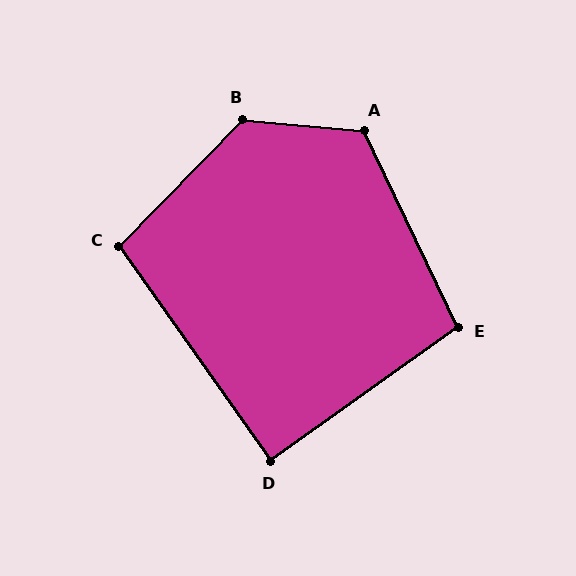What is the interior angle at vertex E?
Approximately 100 degrees (obtuse).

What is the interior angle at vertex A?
Approximately 121 degrees (obtuse).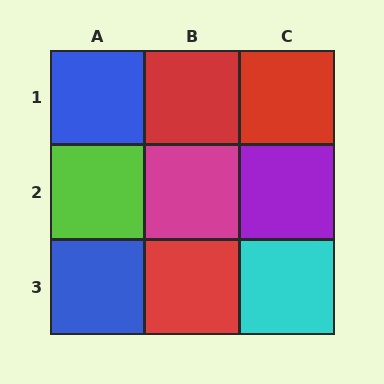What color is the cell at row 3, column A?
Blue.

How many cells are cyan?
1 cell is cyan.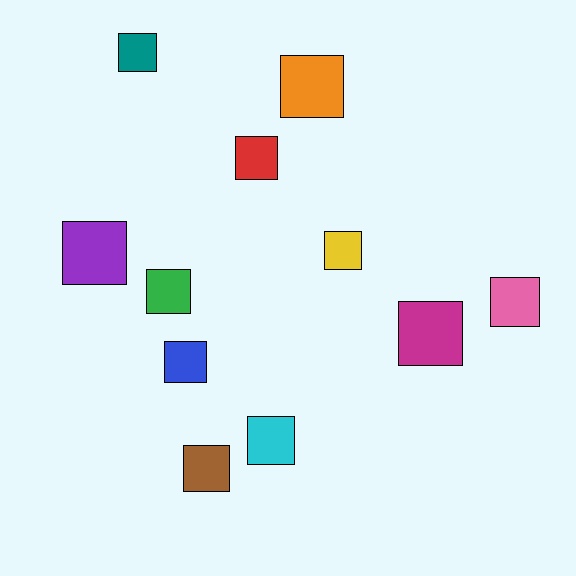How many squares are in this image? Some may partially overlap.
There are 11 squares.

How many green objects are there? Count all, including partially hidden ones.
There is 1 green object.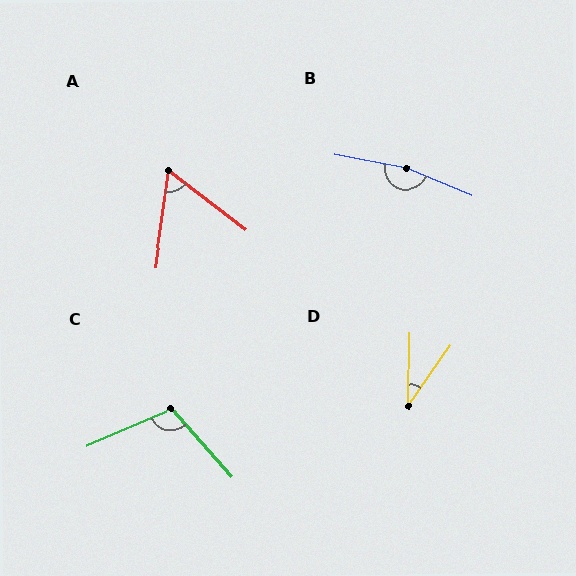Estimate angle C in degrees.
Approximately 108 degrees.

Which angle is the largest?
B, at approximately 168 degrees.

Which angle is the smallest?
D, at approximately 34 degrees.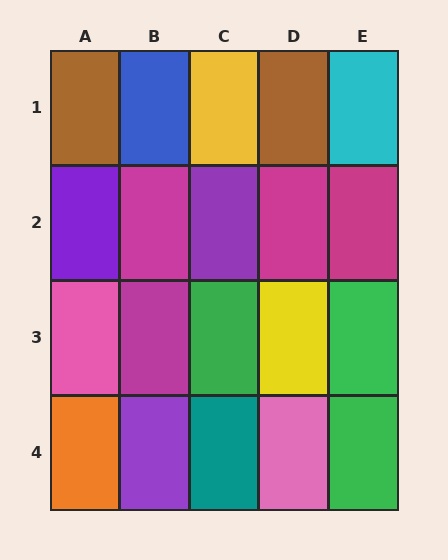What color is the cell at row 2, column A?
Purple.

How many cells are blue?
1 cell is blue.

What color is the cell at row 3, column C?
Green.